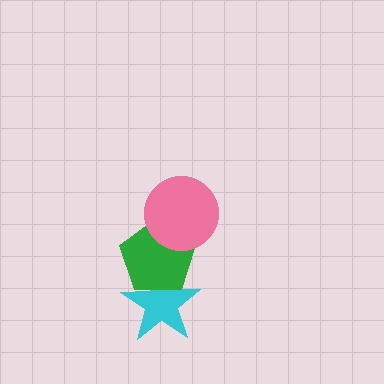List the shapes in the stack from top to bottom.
From top to bottom: the pink circle, the green pentagon, the cyan star.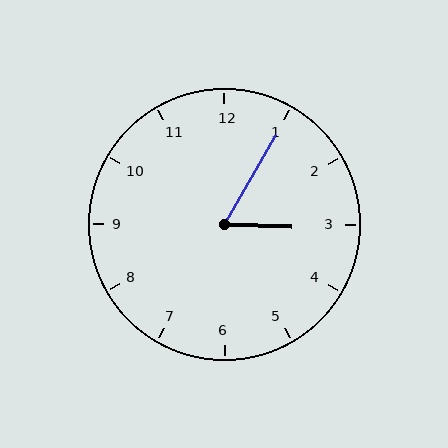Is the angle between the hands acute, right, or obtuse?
It is acute.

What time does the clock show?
3:05.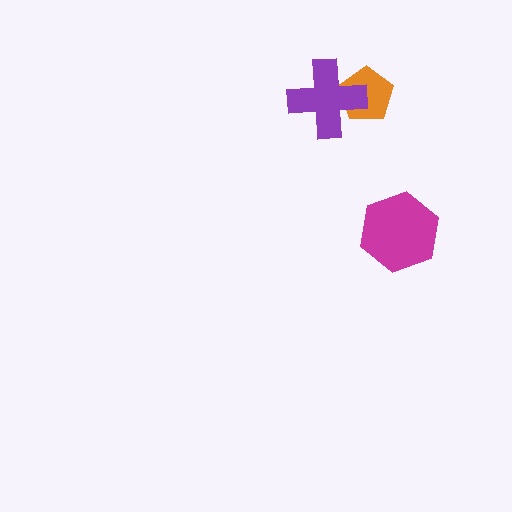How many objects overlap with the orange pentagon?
1 object overlaps with the orange pentagon.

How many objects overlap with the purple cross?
1 object overlaps with the purple cross.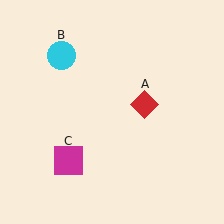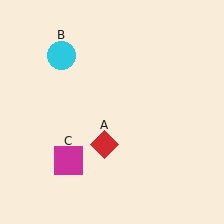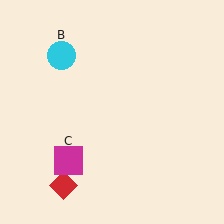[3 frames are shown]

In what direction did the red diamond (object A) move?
The red diamond (object A) moved down and to the left.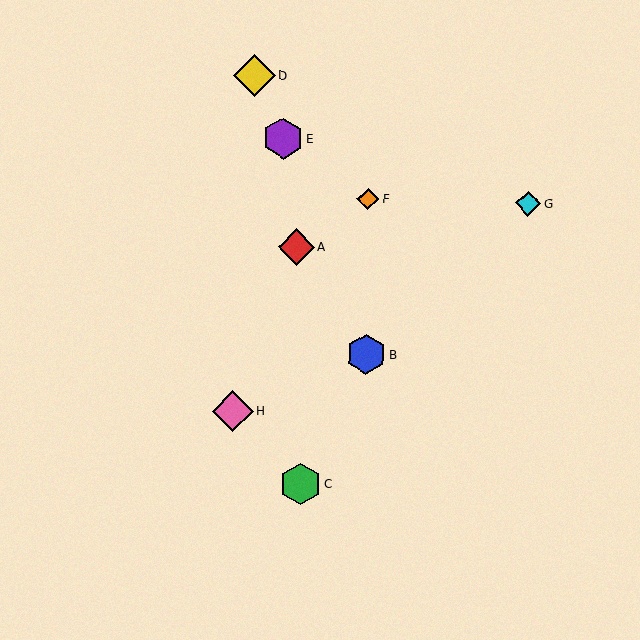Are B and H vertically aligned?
No, B is at x≈366 and H is at x≈233.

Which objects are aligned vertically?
Objects B, F are aligned vertically.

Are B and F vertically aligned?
Yes, both are at x≈366.